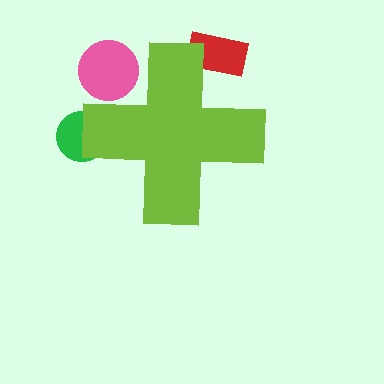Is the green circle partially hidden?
Yes, the green circle is partially hidden behind the lime cross.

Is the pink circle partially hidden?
Yes, the pink circle is partially hidden behind the lime cross.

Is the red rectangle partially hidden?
Yes, the red rectangle is partially hidden behind the lime cross.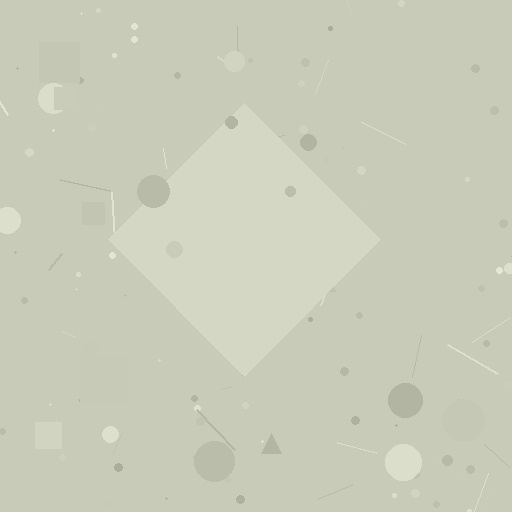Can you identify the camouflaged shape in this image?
The camouflaged shape is a diamond.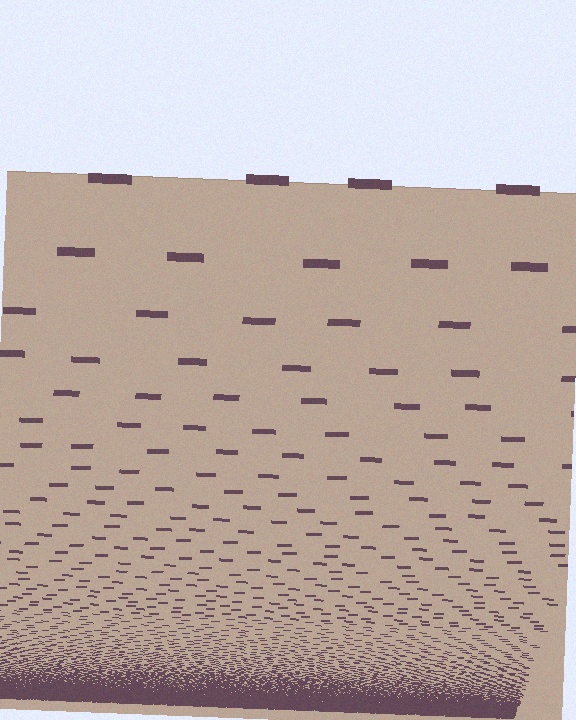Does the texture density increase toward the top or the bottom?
Density increases toward the bottom.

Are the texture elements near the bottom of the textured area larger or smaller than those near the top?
Smaller. The gradient is inverted — elements near the bottom are smaller and denser.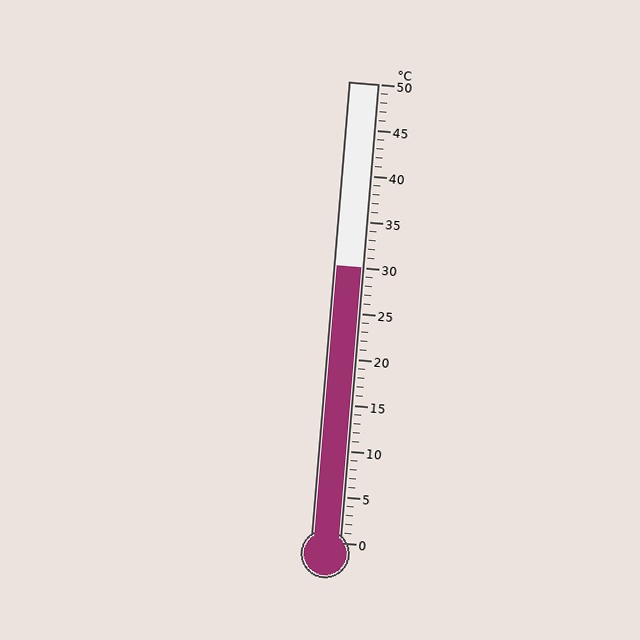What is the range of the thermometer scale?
The thermometer scale ranges from 0°C to 50°C.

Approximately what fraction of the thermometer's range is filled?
The thermometer is filled to approximately 60% of its range.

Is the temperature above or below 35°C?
The temperature is below 35°C.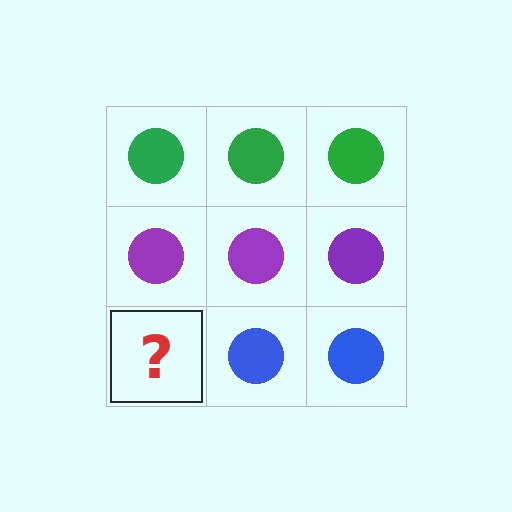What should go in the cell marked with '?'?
The missing cell should contain a blue circle.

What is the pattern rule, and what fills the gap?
The rule is that each row has a consistent color. The gap should be filled with a blue circle.